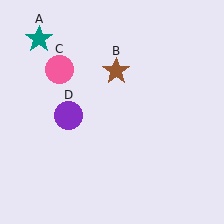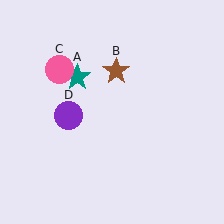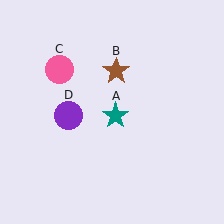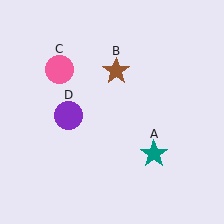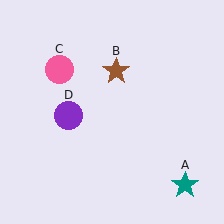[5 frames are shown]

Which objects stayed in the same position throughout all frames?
Brown star (object B) and pink circle (object C) and purple circle (object D) remained stationary.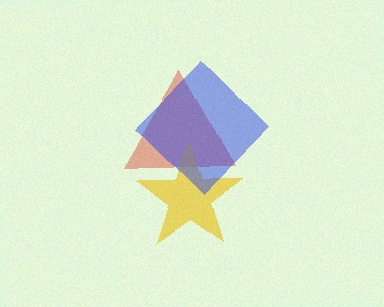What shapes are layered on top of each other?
The layered shapes are: a red triangle, a yellow star, a blue diamond.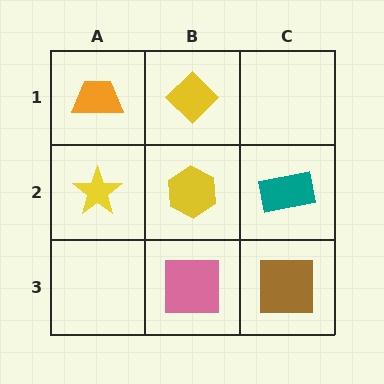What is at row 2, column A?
A yellow star.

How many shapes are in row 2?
3 shapes.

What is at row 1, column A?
An orange trapezoid.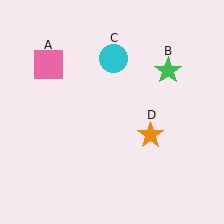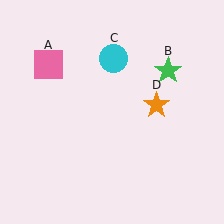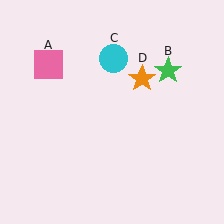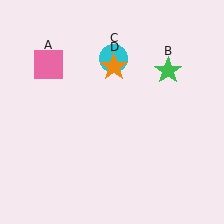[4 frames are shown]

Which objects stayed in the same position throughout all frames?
Pink square (object A) and green star (object B) and cyan circle (object C) remained stationary.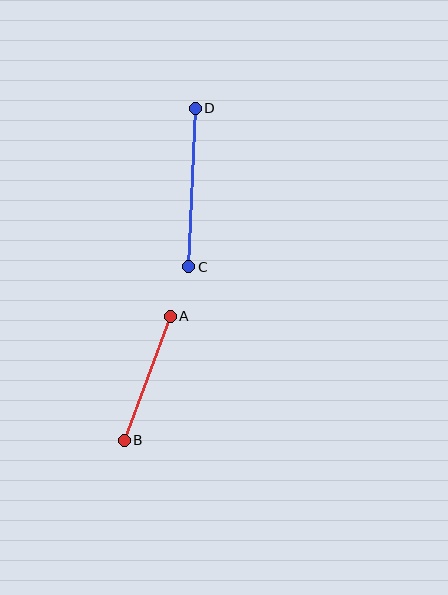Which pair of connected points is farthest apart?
Points C and D are farthest apart.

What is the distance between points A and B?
The distance is approximately 132 pixels.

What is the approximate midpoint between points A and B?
The midpoint is at approximately (147, 378) pixels.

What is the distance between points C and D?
The distance is approximately 159 pixels.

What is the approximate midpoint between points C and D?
The midpoint is at approximately (192, 187) pixels.